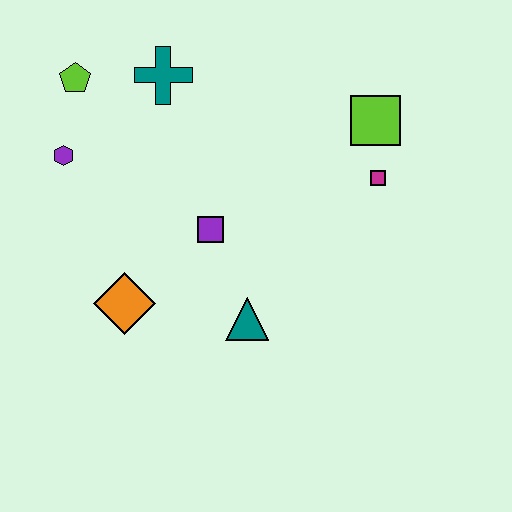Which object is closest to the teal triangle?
The purple square is closest to the teal triangle.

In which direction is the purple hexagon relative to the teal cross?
The purple hexagon is to the left of the teal cross.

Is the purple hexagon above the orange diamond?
Yes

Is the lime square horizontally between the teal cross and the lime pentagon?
No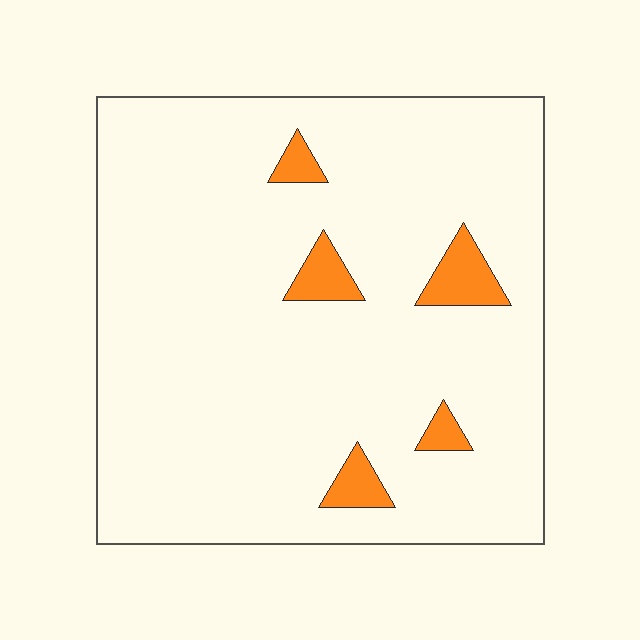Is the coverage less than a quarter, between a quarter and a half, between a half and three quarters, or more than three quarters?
Less than a quarter.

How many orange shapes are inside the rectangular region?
5.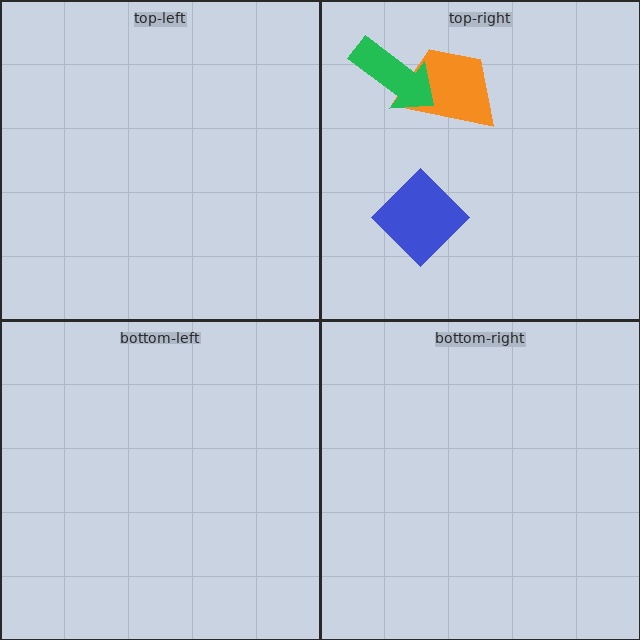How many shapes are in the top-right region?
3.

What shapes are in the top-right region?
The orange trapezoid, the blue diamond, the green arrow.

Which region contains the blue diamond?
The top-right region.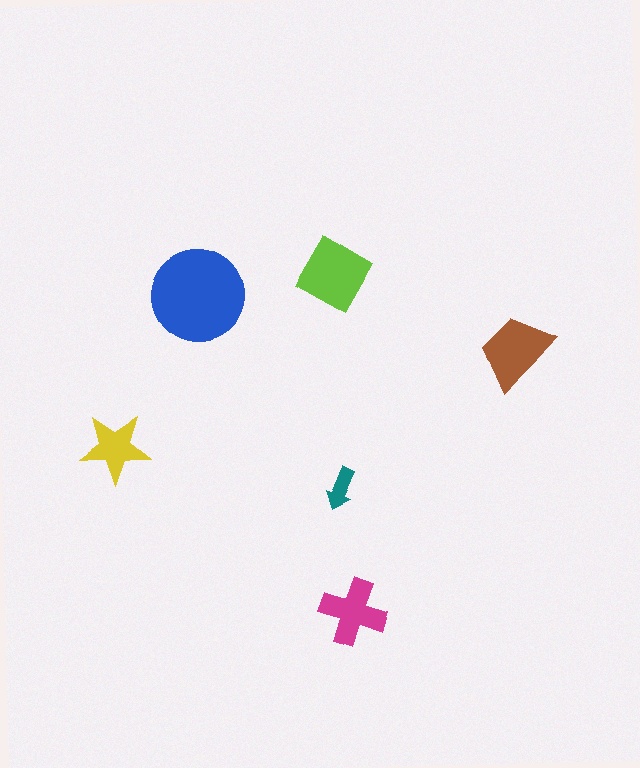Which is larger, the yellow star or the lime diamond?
The lime diamond.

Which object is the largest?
The blue circle.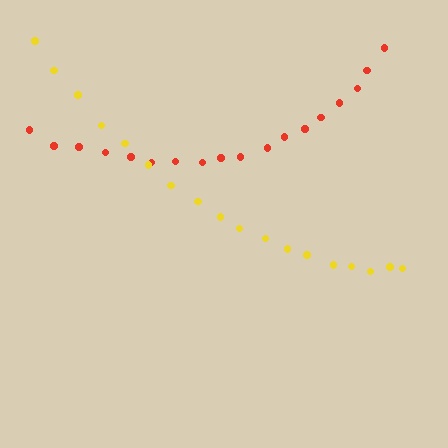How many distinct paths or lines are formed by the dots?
There are 2 distinct paths.